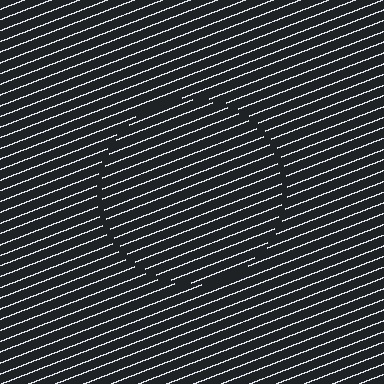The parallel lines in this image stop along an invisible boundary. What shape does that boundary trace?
An illusory circle. The interior of the shape contains the same grating, shifted by half a period — the contour is defined by the phase discontinuity where line-ends from the inner and outer gratings abut.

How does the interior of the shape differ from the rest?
The interior of the shape contains the same grating, shifted by half a period — the contour is defined by the phase discontinuity where line-ends from the inner and outer gratings abut.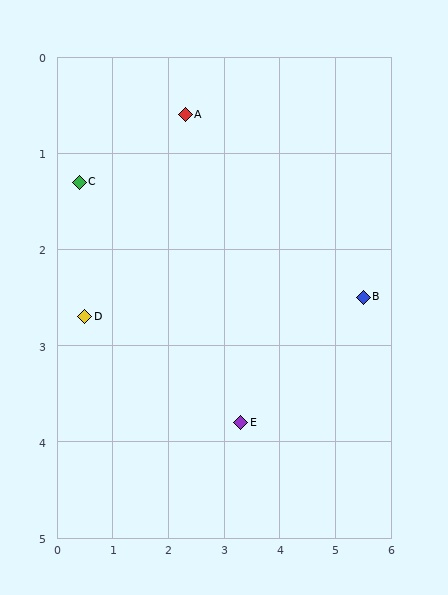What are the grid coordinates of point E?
Point E is at approximately (3.3, 3.8).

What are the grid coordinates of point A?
Point A is at approximately (2.3, 0.6).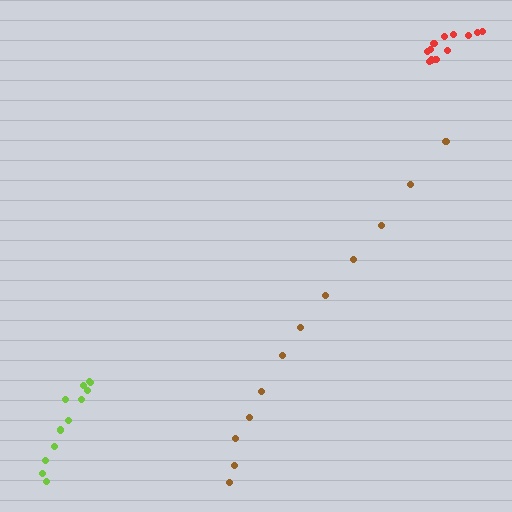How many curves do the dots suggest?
There are 3 distinct paths.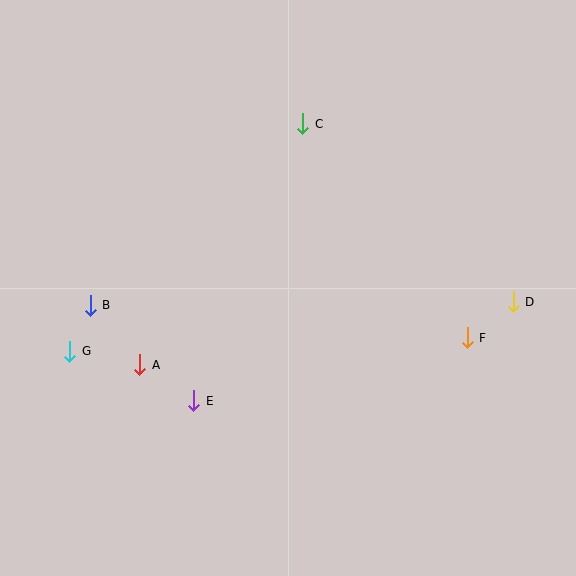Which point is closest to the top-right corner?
Point C is closest to the top-right corner.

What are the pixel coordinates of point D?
Point D is at (513, 302).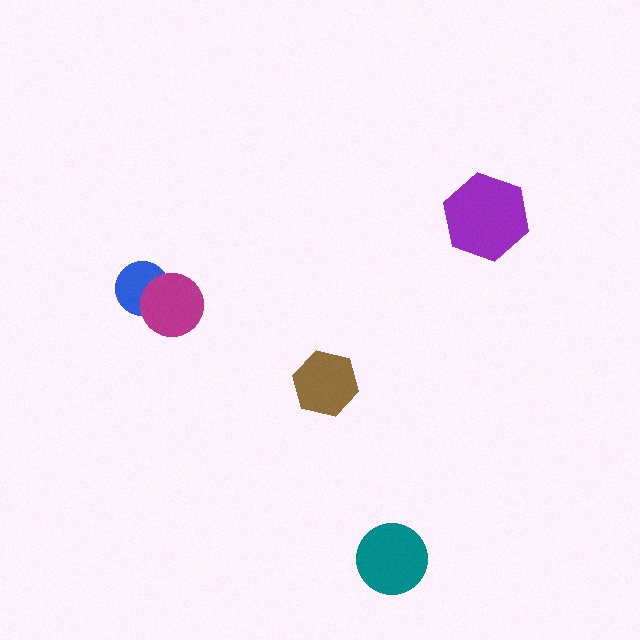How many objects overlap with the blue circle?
1 object overlaps with the blue circle.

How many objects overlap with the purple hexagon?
0 objects overlap with the purple hexagon.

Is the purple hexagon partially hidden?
No, no other shape covers it.